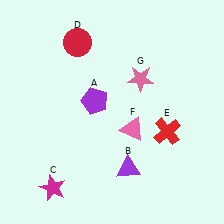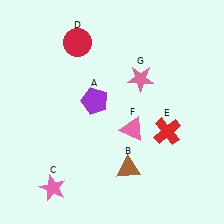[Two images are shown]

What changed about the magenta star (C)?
In Image 1, C is magenta. In Image 2, it changed to pink.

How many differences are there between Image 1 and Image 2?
There are 2 differences between the two images.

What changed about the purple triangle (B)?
In Image 1, B is purple. In Image 2, it changed to brown.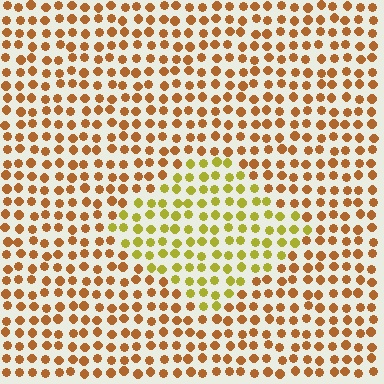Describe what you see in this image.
The image is filled with small brown elements in a uniform arrangement. A diamond-shaped region is visible where the elements are tinted to a slightly different hue, forming a subtle color boundary.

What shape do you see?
I see a diamond.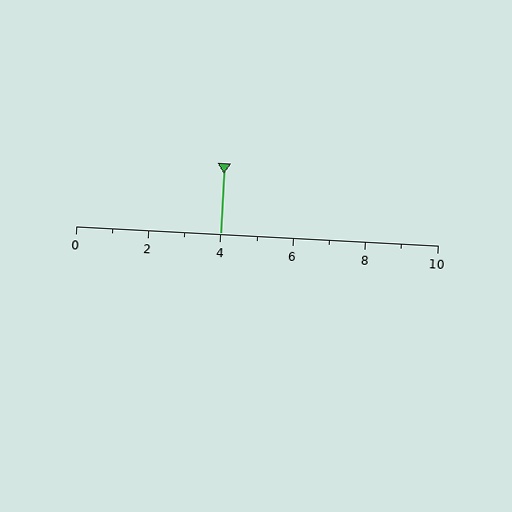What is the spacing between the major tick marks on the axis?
The major ticks are spaced 2 apart.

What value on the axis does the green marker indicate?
The marker indicates approximately 4.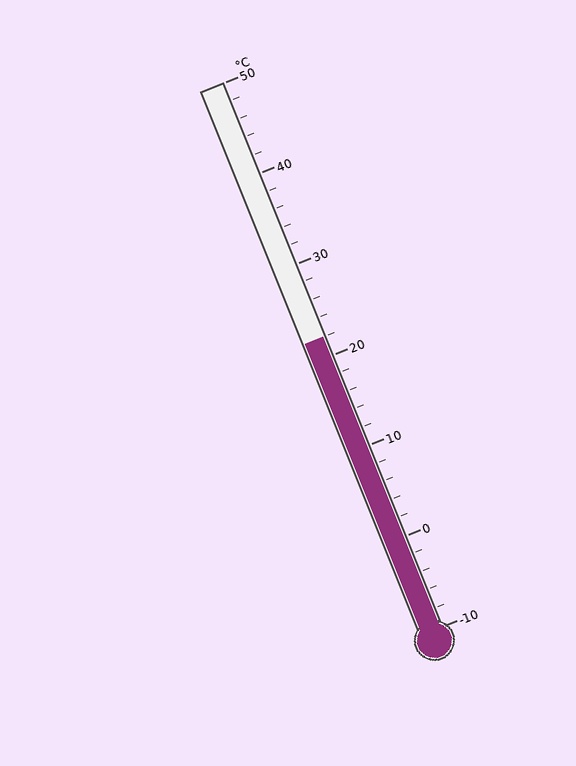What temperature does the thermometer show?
The thermometer shows approximately 22°C.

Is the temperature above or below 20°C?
The temperature is above 20°C.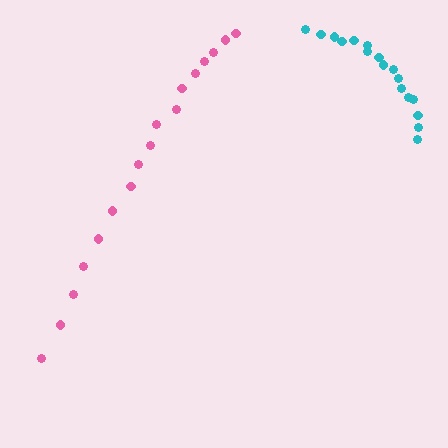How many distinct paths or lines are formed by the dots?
There are 2 distinct paths.